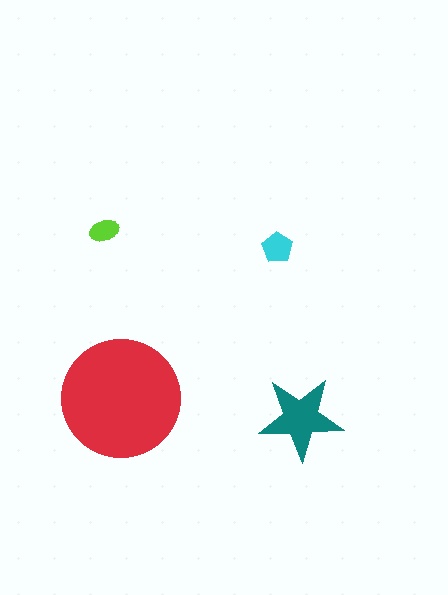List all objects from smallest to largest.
The lime ellipse, the cyan pentagon, the teal star, the red circle.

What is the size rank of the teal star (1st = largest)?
2nd.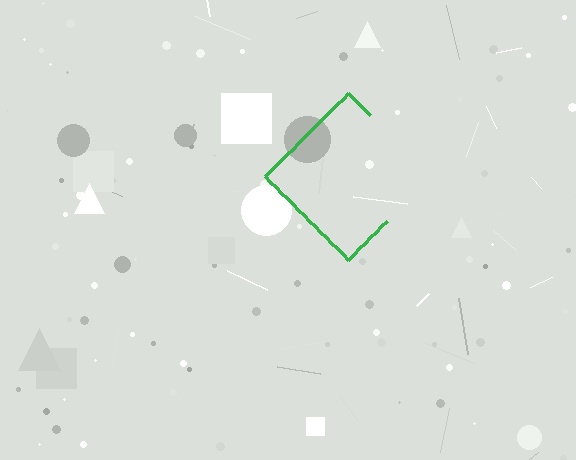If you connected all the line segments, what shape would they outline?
They would outline a diamond.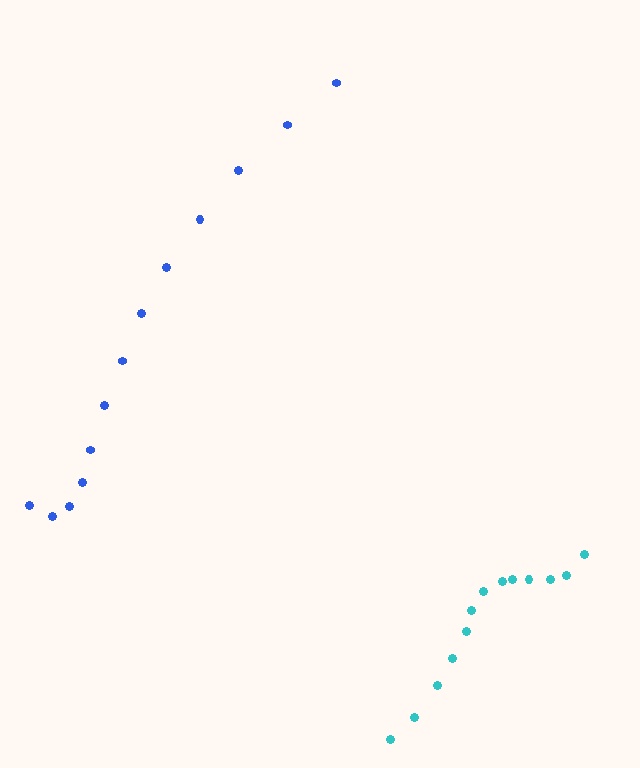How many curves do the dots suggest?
There are 2 distinct paths.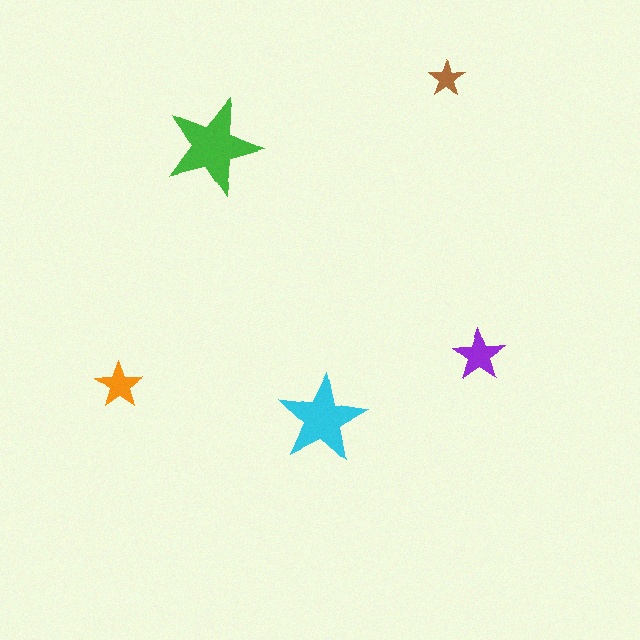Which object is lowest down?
The cyan star is bottommost.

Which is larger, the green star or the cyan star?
The green one.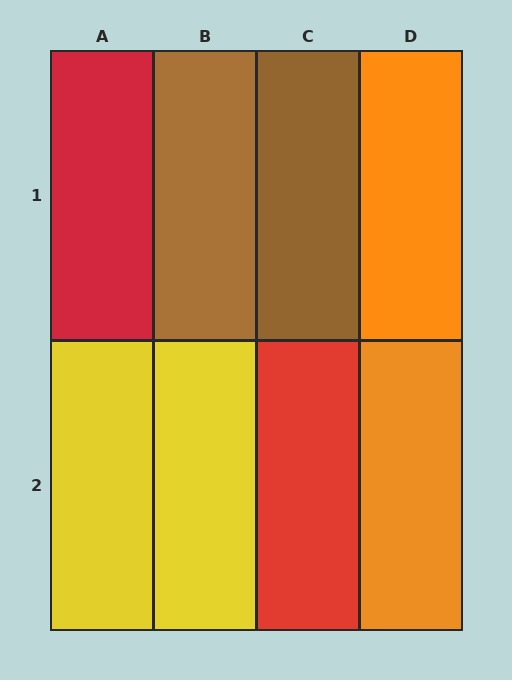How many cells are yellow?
2 cells are yellow.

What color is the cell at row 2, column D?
Orange.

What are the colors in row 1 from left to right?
Red, brown, brown, orange.